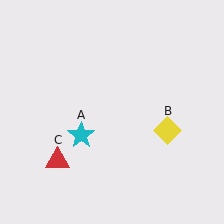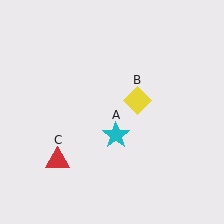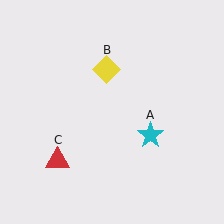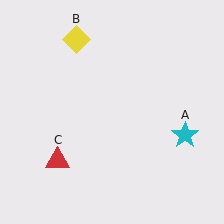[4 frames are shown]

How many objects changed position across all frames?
2 objects changed position: cyan star (object A), yellow diamond (object B).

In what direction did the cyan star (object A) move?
The cyan star (object A) moved right.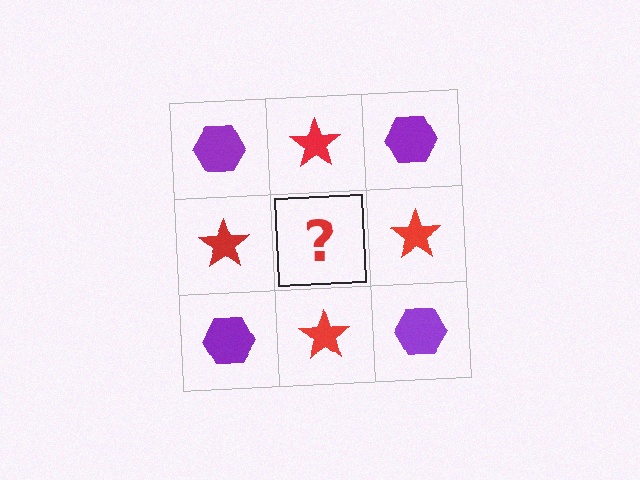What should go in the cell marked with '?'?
The missing cell should contain a purple hexagon.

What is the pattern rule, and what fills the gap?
The rule is that it alternates purple hexagon and red star in a checkerboard pattern. The gap should be filled with a purple hexagon.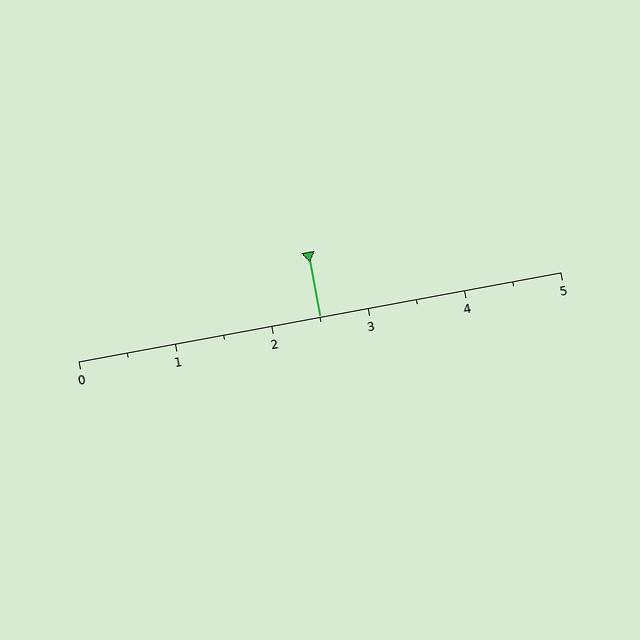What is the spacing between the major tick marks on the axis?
The major ticks are spaced 1 apart.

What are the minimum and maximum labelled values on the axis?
The axis runs from 0 to 5.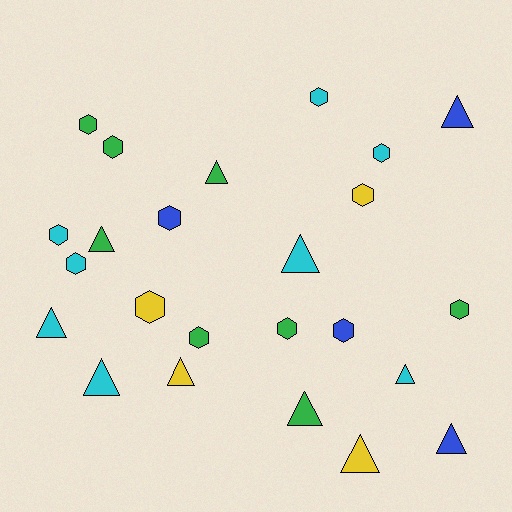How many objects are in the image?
There are 24 objects.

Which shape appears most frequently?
Hexagon, with 13 objects.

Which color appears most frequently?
Green, with 8 objects.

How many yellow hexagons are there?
There are 2 yellow hexagons.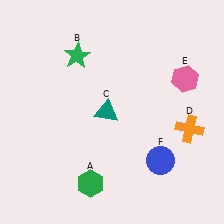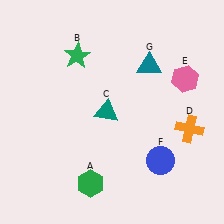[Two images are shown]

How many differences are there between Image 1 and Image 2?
There is 1 difference between the two images.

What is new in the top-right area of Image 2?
A teal triangle (G) was added in the top-right area of Image 2.